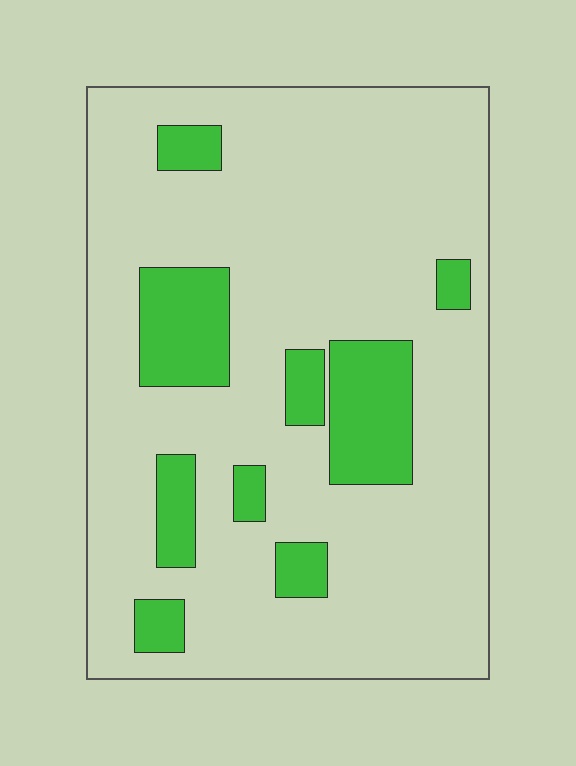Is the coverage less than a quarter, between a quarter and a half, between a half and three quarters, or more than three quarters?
Less than a quarter.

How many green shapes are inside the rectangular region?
9.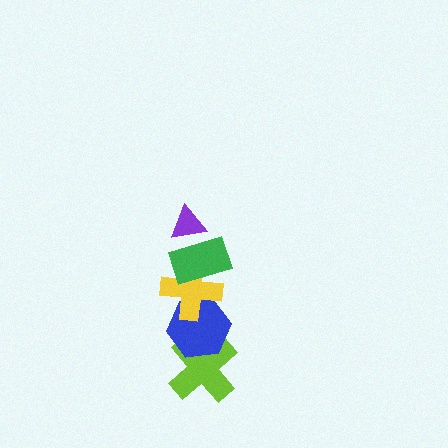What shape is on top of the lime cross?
The blue hexagon is on top of the lime cross.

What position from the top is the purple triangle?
The purple triangle is 1st from the top.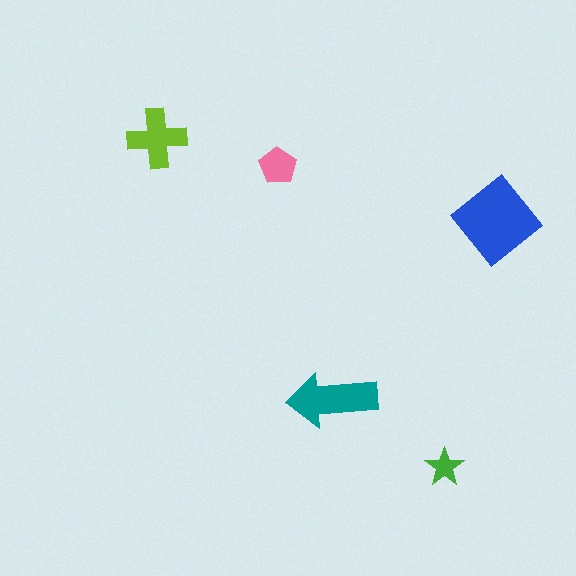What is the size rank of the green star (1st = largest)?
5th.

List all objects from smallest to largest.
The green star, the pink pentagon, the lime cross, the teal arrow, the blue diamond.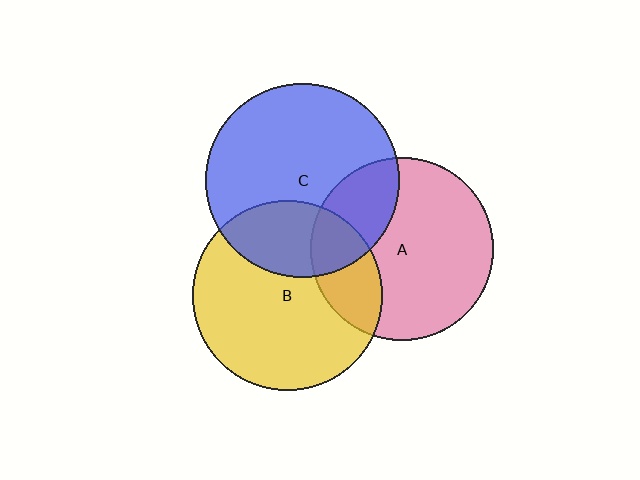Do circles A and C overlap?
Yes.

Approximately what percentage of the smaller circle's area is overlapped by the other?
Approximately 25%.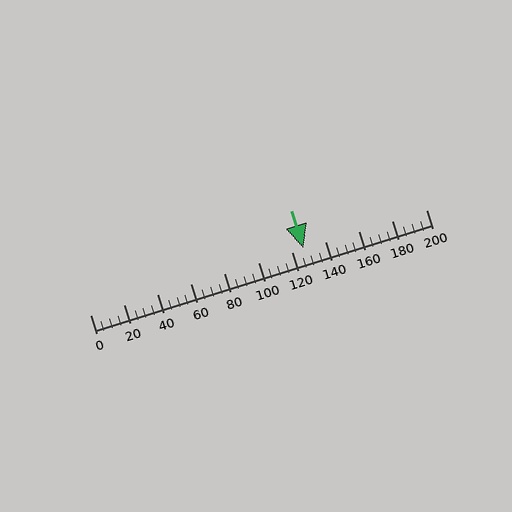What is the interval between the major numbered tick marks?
The major tick marks are spaced 20 units apart.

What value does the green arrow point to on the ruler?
The green arrow points to approximately 127.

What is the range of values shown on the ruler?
The ruler shows values from 0 to 200.